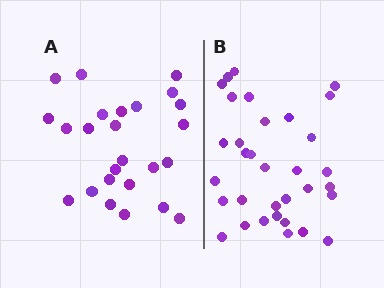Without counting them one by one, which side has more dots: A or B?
Region B (the right region) has more dots.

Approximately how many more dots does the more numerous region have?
Region B has roughly 8 or so more dots than region A.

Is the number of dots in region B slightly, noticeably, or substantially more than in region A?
Region B has noticeably more, but not dramatically so. The ratio is roughly 1.3 to 1.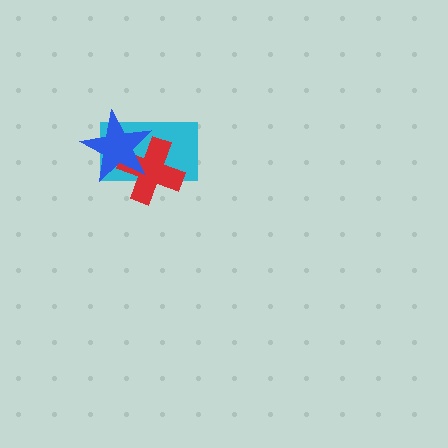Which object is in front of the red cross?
The blue star is in front of the red cross.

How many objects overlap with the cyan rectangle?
2 objects overlap with the cyan rectangle.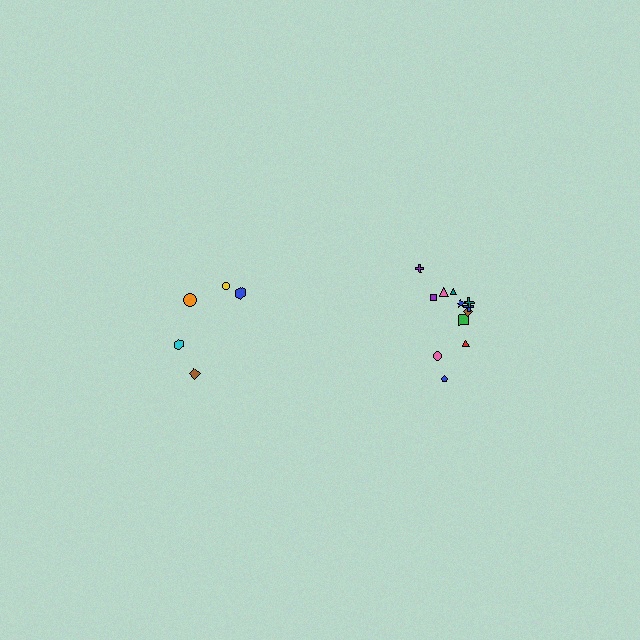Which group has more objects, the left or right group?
The right group.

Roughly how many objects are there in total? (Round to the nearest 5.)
Roughly 15 objects in total.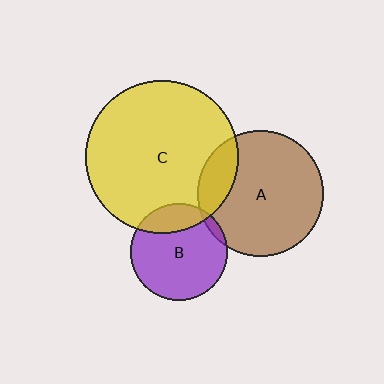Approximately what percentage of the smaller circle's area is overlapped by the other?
Approximately 5%.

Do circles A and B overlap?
Yes.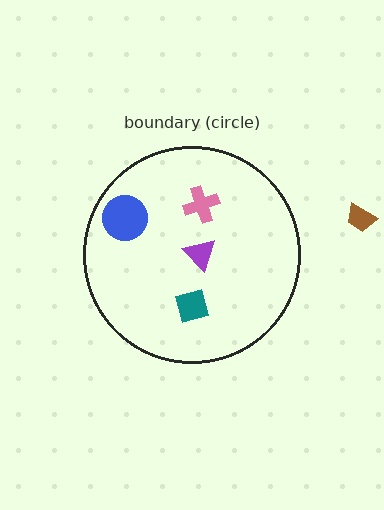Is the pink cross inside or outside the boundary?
Inside.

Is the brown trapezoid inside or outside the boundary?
Outside.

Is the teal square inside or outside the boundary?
Inside.